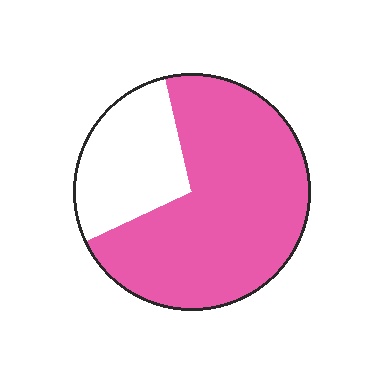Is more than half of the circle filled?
Yes.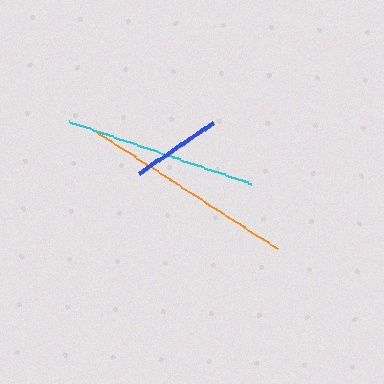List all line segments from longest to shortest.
From longest to shortest: orange, cyan, blue.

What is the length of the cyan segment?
The cyan segment is approximately 193 pixels long.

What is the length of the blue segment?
The blue segment is approximately 90 pixels long.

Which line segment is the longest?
The orange line is the longest at approximately 214 pixels.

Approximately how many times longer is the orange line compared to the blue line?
The orange line is approximately 2.4 times the length of the blue line.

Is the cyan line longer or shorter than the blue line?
The cyan line is longer than the blue line.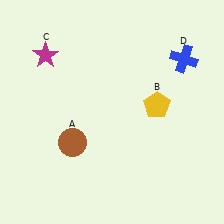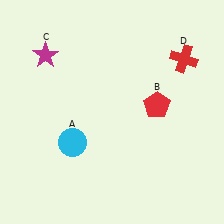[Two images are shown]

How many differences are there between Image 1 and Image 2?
There are 3 differences between the two images.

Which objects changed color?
A changed from brown to cyan. B changed from yellow to red. D changed from blue to red.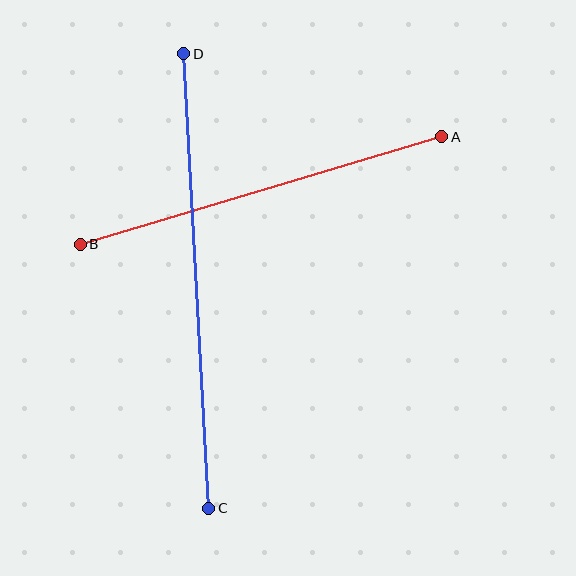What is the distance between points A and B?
The distance is approximately 377 pixels.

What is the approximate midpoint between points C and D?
The midpoint is at approximately (196, 281) pixels.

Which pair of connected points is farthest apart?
Points C and D are farthest apart.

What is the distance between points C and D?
The distance is approximately 455 pixels.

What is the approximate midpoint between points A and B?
The midpoint is at approximately (261, 190) pixels.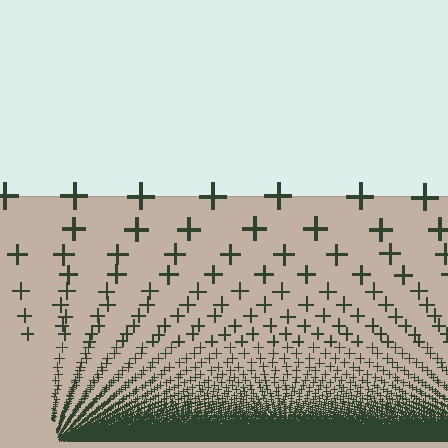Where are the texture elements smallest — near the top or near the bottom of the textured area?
Near the bottom.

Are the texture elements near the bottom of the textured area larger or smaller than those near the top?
Smaller. The gradient is inverted — elements near the bottom are smaller and denser.